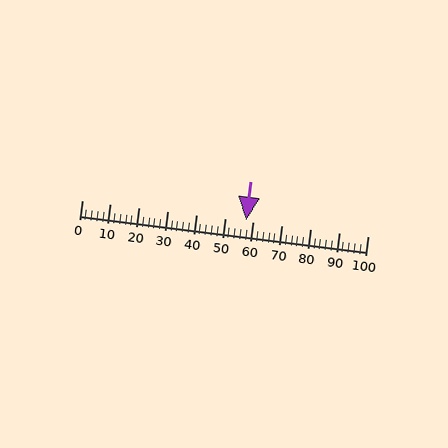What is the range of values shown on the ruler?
The ruler shows values from 0 to 100.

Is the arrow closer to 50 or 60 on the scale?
The arrow is closer to 60.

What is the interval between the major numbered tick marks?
The major tick marks are spaced 10 units apart.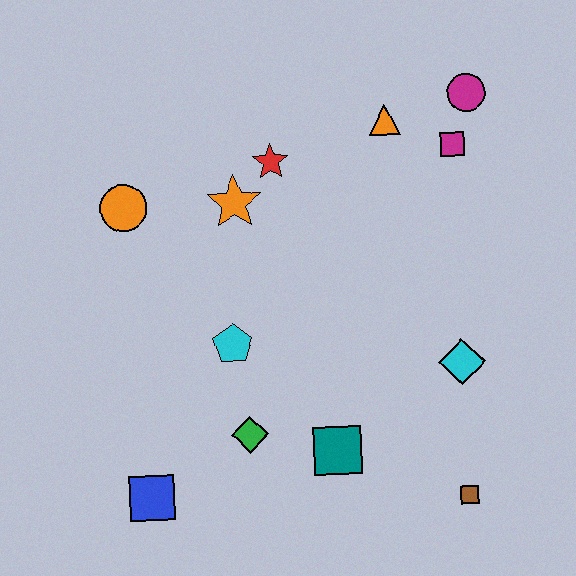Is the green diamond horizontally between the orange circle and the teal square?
Yes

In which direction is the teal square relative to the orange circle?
The teal square is below the orange circle.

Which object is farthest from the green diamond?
The magenta circle is farthest from the green diamond.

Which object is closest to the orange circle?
The orange star is closest to the orange circle.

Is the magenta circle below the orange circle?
No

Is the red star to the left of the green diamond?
No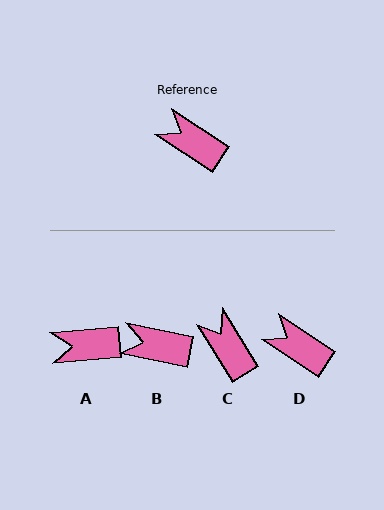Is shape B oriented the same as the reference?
No, it is off by about 21 degrees.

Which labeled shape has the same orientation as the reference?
D.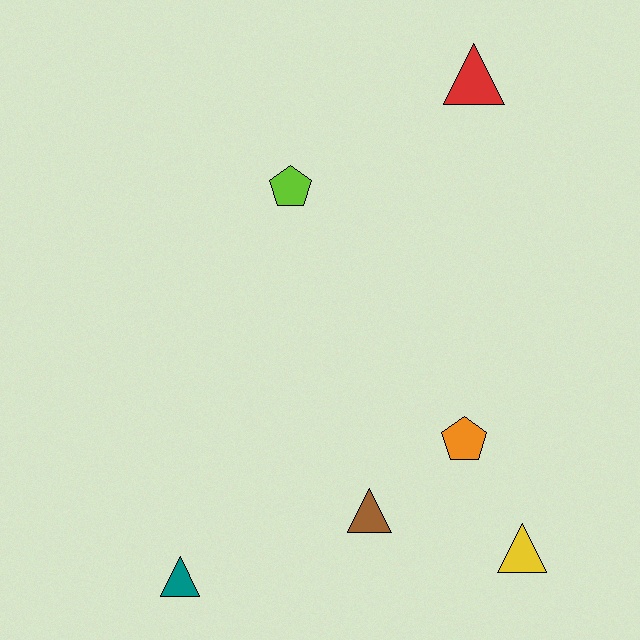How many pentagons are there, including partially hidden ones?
There are 2 pentagons.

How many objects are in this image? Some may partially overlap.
There are 6 objects.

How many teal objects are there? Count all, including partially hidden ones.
There is 1 teal object.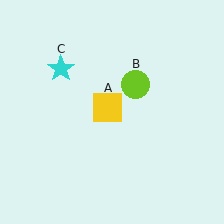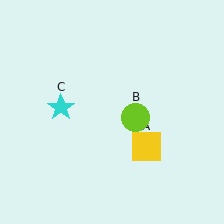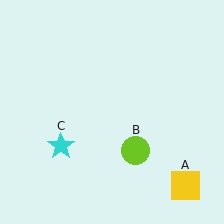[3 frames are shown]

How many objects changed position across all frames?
3 objects changed position: yellow square (object A), lime circle (object B), cyan star (object C).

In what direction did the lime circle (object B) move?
The lime circle (object B) moved down.